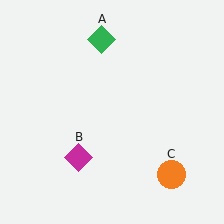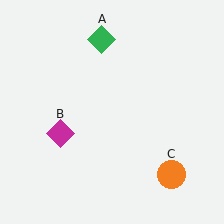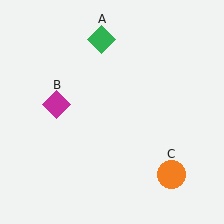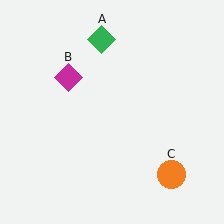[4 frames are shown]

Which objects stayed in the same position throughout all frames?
Green diamond (object A) and orange circle (object C) remained stationary.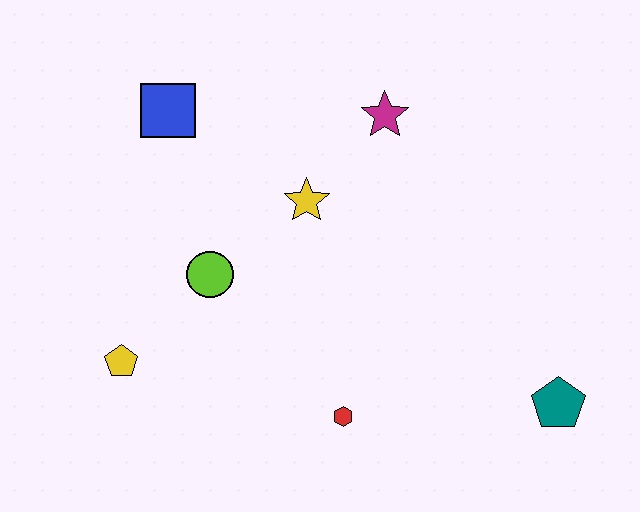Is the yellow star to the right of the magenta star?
No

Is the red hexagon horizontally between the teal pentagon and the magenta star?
No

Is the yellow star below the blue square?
Yes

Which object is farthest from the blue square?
The teal pentagon is farthest from the blue square.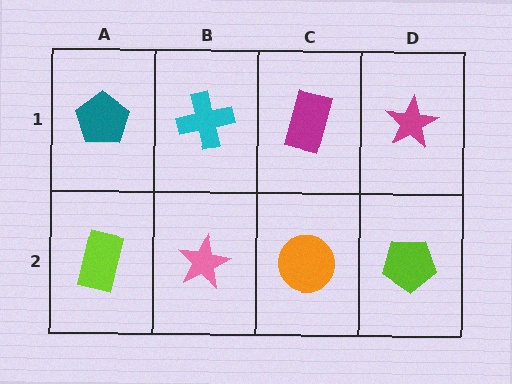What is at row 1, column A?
A teal pentagon.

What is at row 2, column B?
A pink star.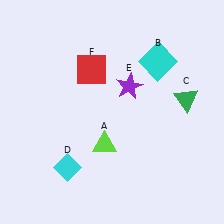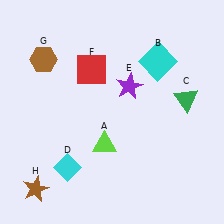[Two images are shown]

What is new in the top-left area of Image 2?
A brown hexagon (G) was added in the top-left area of Image 2.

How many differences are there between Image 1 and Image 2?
There are 2 differences between the two images.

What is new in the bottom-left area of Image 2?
A brown star (H) was added in the bottom-left area of Image 2.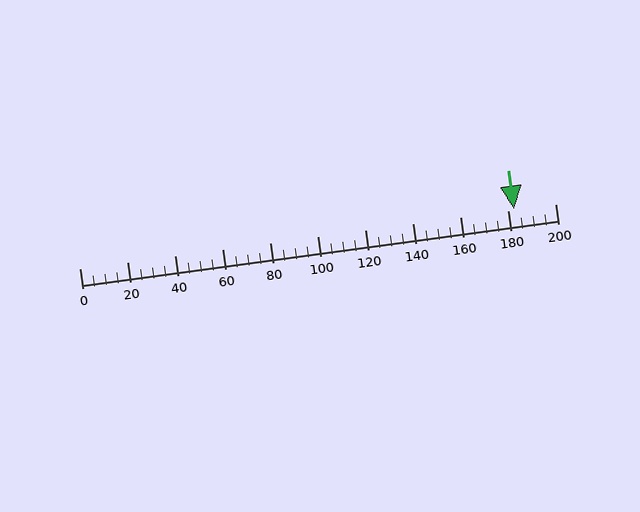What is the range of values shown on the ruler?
The ruler shows values from 0 to 200.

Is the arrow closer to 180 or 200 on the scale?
The arrow is closer to 180.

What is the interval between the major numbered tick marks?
The major tick marks are spaced 20 units apart.